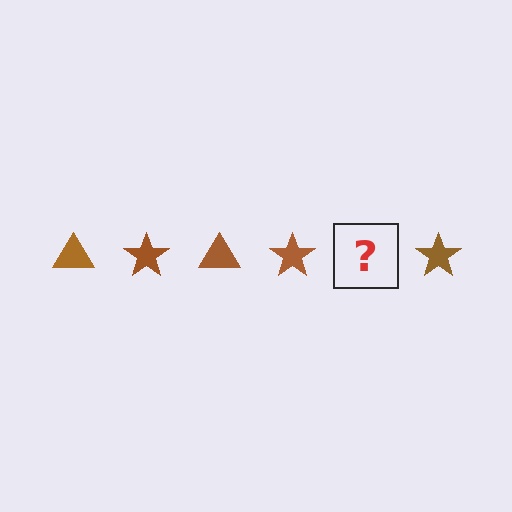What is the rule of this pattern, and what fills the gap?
The rule is that the pattern cycles through triangle, star shapes in brown. The gap should be filled with a brown triangle.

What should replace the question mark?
The question mark should be replaced with a brown triangle.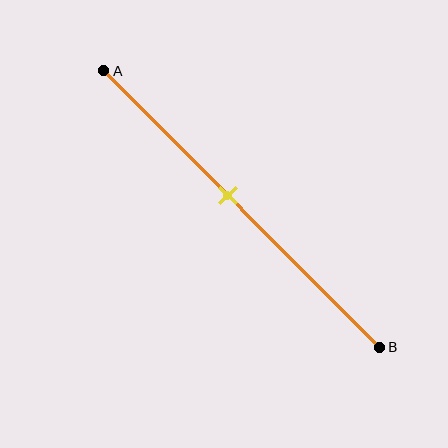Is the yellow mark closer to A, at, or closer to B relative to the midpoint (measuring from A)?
The yellow mark is closer to point A than the midpoint of segment AB.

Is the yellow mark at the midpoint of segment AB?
No, the mark is at about 45% from A, not at the 50% midpoint.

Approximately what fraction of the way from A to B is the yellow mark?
The yellow mark is approximately 45% of the way from A to B.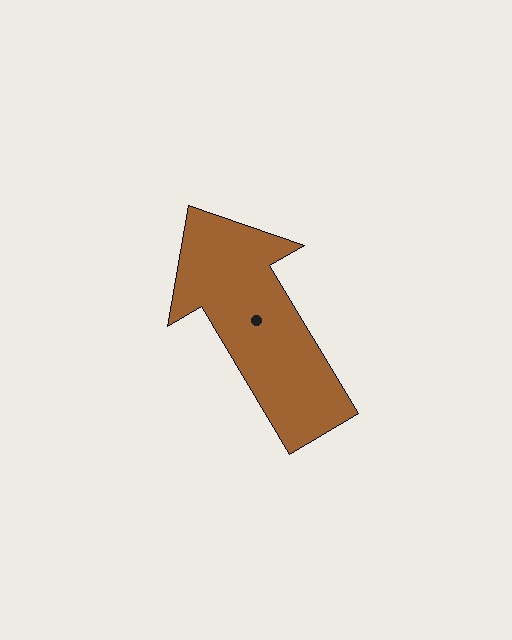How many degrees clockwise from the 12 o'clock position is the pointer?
Approximately 329 degrees.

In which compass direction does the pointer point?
Northwest.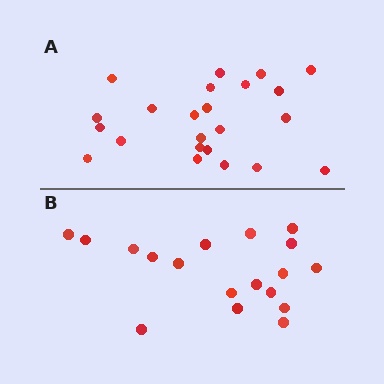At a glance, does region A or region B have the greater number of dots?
Region A (the top region) has more dots.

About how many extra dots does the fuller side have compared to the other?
Region A has about 5 more dots than region B.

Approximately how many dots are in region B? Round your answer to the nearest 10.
About 20 dots. (The exact count is 18, which rounds to 20.)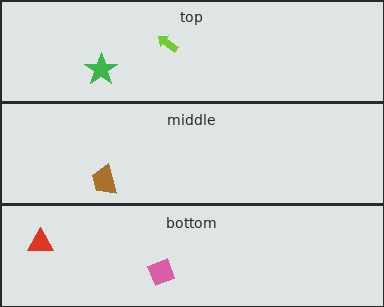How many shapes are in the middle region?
1.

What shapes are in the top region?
The lime arrow, the green star.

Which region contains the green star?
The top region.